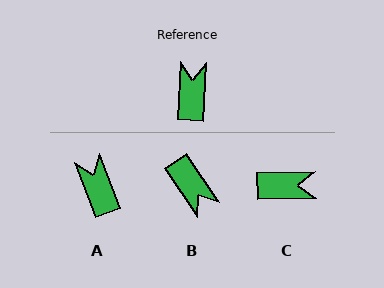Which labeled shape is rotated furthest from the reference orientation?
B, about 142 degrees away.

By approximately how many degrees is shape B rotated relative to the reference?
Approximately 142 degrees clockwise.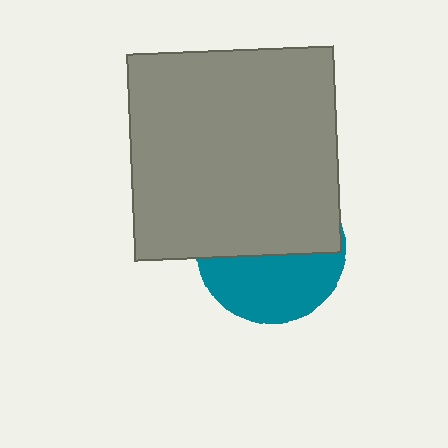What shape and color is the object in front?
The object in front is a gray square.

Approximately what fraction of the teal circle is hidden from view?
Roughly 55% of the teal circle is hidden behind the gray square.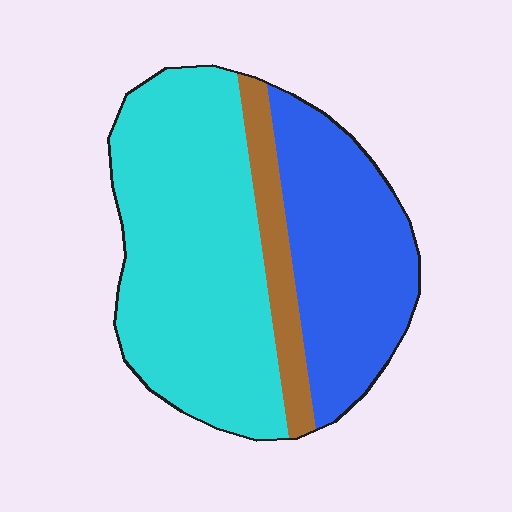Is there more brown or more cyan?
Cyan.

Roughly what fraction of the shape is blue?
Blue covers about 35% of the shape.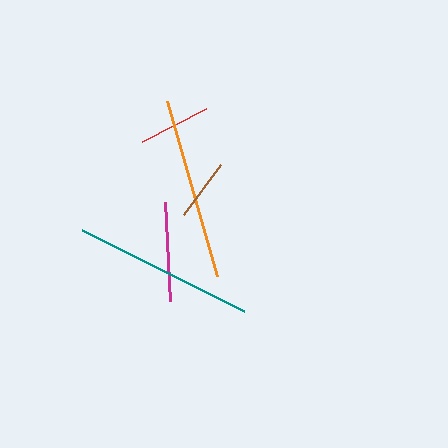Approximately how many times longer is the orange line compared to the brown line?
The orange line is approximately 2.9 times the length of the brown line.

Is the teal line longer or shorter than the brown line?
The teal line is longer than the brown line.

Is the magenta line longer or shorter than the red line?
The magenta line is longer than the red line.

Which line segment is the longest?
The orange line is the longest at approximately 182 pixels.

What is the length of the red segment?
The red segment is approximately 73 pixels long.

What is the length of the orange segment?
The orange segment is approximately 182 pixels long.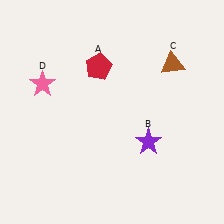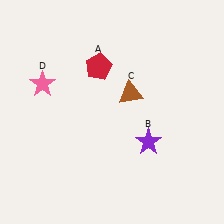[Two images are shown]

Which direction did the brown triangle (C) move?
The brown triangle (C) moved left.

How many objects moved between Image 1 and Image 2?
1 object moved between the two images.